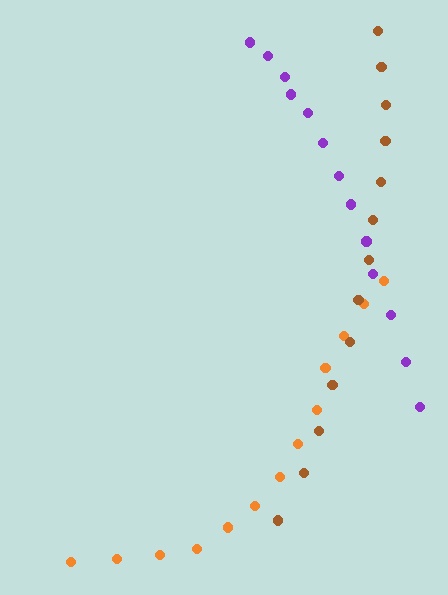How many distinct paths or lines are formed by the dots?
There are 3 distinct paths.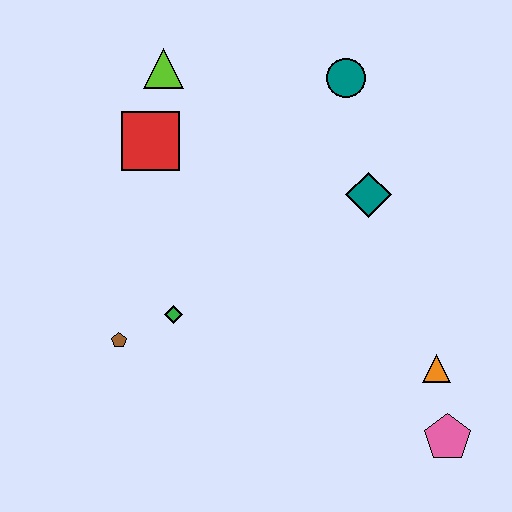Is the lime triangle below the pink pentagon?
No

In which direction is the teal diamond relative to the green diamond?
The teal diamond is to the right of the green diamond.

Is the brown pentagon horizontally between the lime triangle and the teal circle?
No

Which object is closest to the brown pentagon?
The green diamond is closest to the brown pentagon.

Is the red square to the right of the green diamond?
No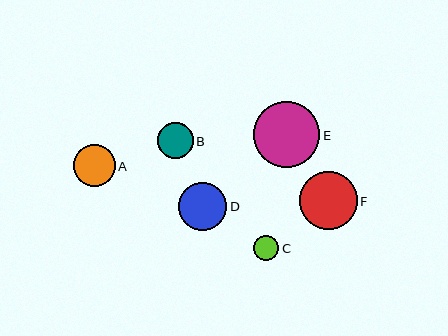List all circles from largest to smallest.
From largest to smallest: E, F, D, A, B, C.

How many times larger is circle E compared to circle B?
Circle E is approximately 1.9 times the size of circle B.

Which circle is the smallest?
Circle C is the smallest with a size of approximately 25 pixels.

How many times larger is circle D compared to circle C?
Circle D is approximately 1.9 times the size of circle C.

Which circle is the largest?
Circle E is the largest with a size of approximately 66 pixels.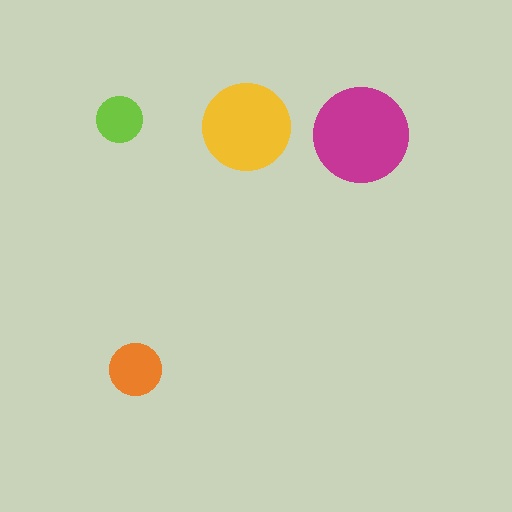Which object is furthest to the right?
The magenta circle is rightmost.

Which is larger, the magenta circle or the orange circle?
The magenta one.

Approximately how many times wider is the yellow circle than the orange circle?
About 1.5 times wider.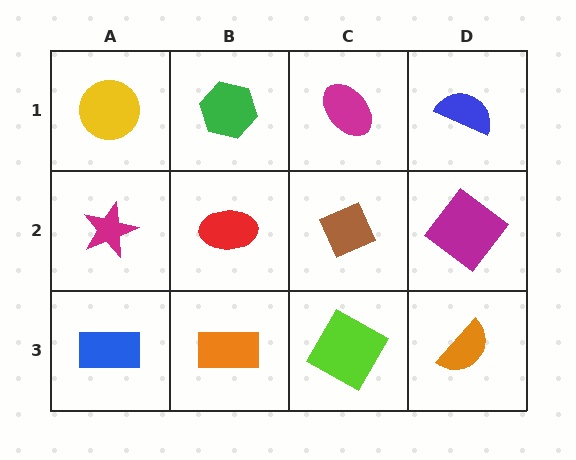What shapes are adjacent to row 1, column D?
A magenta diamond (row 2, column D), a magenta ellipse (row 1, column C).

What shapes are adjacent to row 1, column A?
A magenta star (row 2, column A), a green hexagon (row 1, column B).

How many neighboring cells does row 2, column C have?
4.